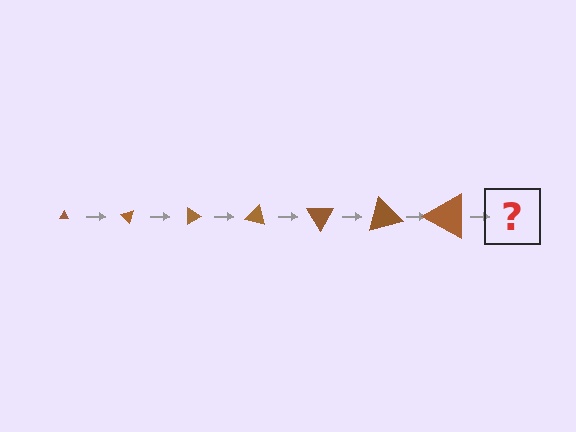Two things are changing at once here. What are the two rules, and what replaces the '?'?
The two rules are that the triangle grows larger each step and it rotates 45 degrees each step. The '?' should be a triangle, larger than the previous one and rotated 315 degrees from the start.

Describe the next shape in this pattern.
It should be a triangle, larger than the previous one and rotated 315 degrees from the start.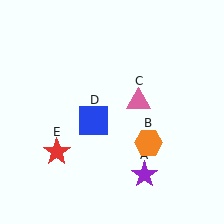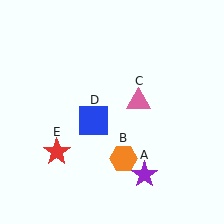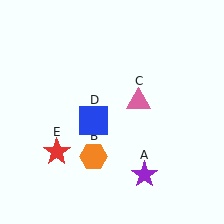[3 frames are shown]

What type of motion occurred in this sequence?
The orange hexagon (object B) rotated clockwise around the center of the scene.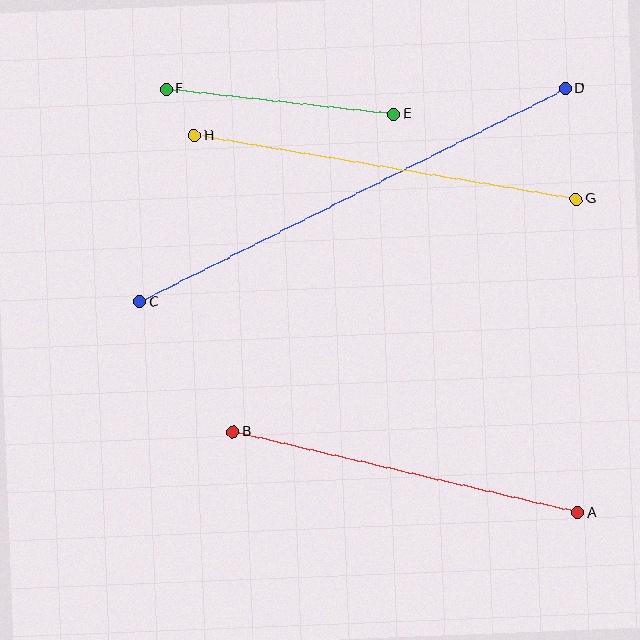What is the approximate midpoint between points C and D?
The midpoint is at approximately (353, 195) pixels.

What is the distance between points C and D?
The distance is approximately 476 pixels.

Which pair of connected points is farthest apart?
Points C and D are farthest apart.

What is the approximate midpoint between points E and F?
The midpoint is at approximately (280, 102) pixels.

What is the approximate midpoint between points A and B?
The midpoint is at approximately (405, 472) pixels.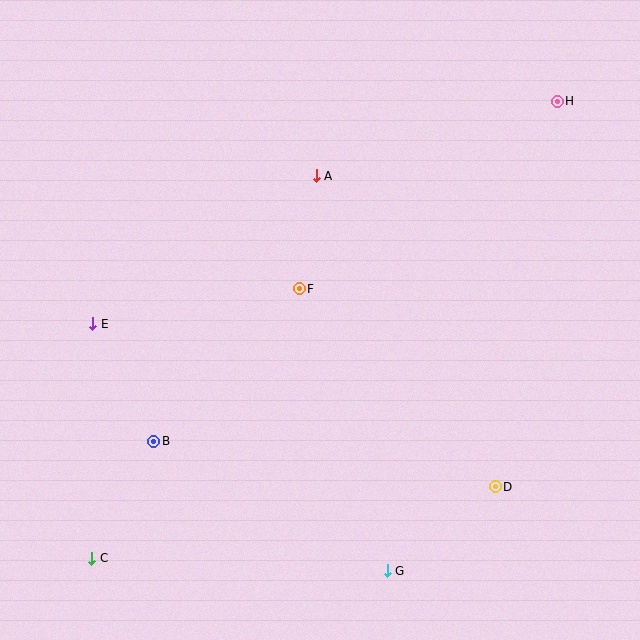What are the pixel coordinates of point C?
Point C is at (92, 558).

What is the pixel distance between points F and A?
The distance between F and A is 114 pixels.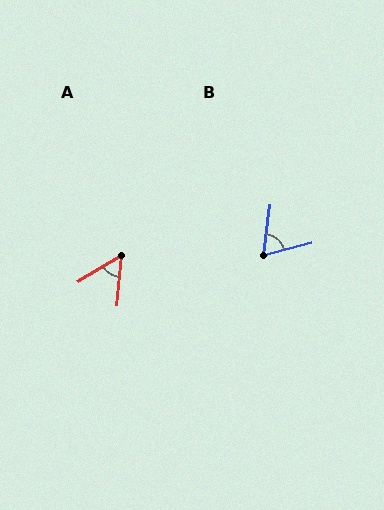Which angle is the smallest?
A, at approximately 54 degrees.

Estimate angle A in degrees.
Approximately 54 degrees.